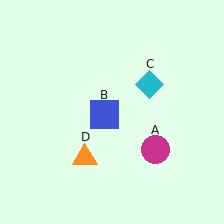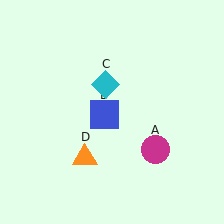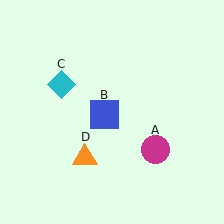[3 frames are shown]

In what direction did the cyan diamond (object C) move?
The cyan diamond (object C) moved left.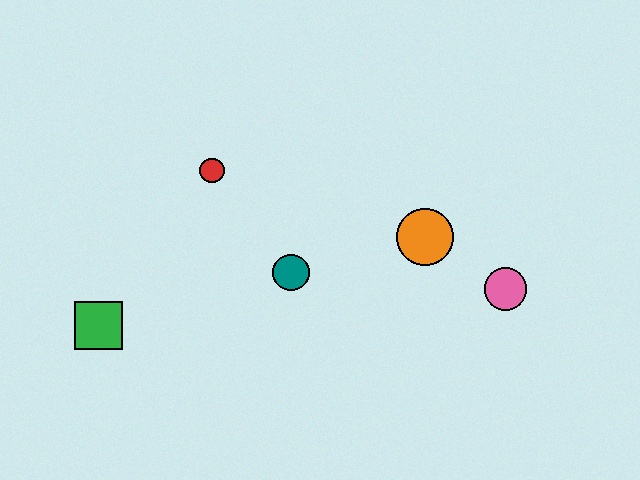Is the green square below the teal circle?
Yes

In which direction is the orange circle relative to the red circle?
The orange circle is to the right of the red circle.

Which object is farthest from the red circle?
The pink circle is farthest from the red circle.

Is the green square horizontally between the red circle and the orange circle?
No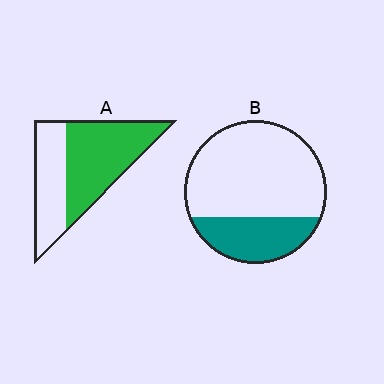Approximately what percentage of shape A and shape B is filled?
A is approximately 60% and B is approximately 30%.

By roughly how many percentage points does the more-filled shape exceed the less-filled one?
By roughly 30 percentage points (A over B).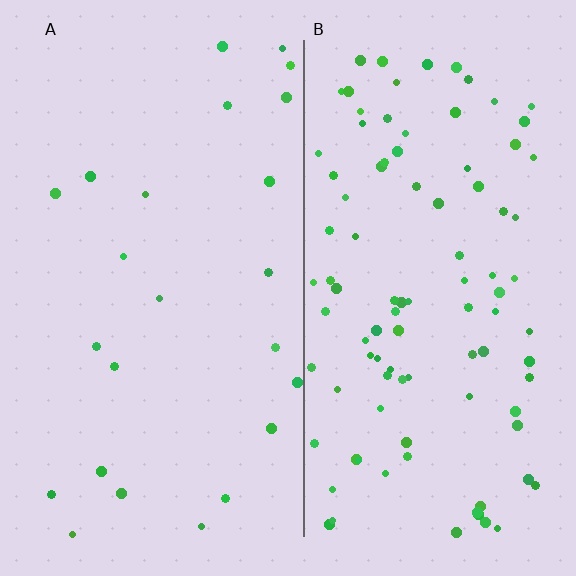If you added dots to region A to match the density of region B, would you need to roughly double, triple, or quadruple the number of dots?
Approximately quadruple.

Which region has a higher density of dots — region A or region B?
B (the right).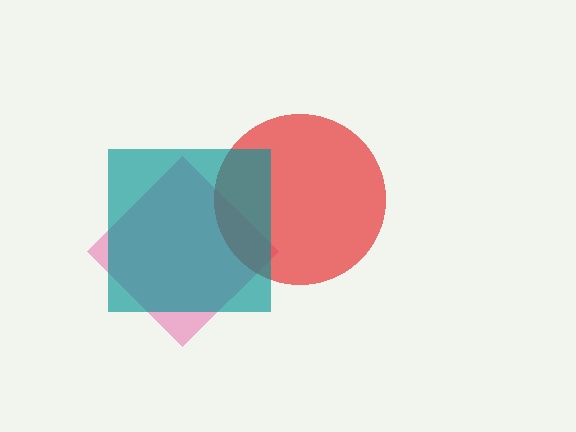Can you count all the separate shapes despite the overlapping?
Yes, there are 3 separate shapes.